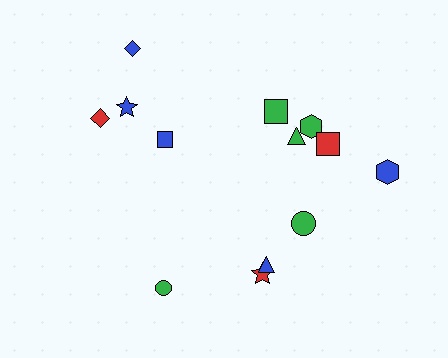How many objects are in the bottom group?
There are 3 objects.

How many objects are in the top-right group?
There are 6 objects.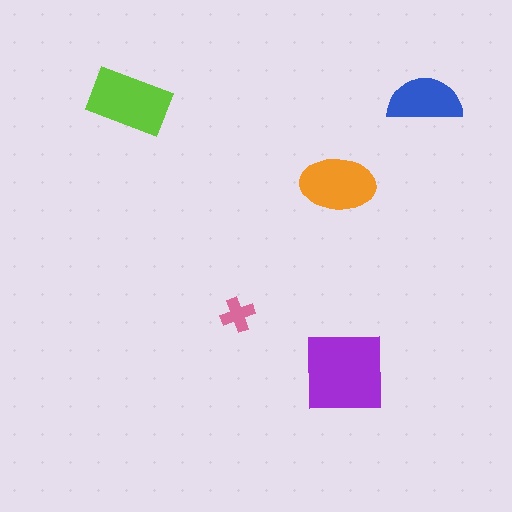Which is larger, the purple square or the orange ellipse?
The purple square.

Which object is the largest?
The purple square.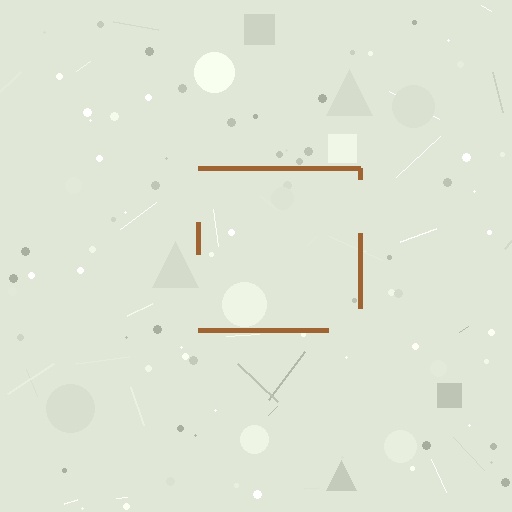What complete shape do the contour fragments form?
The contour fragments form a square.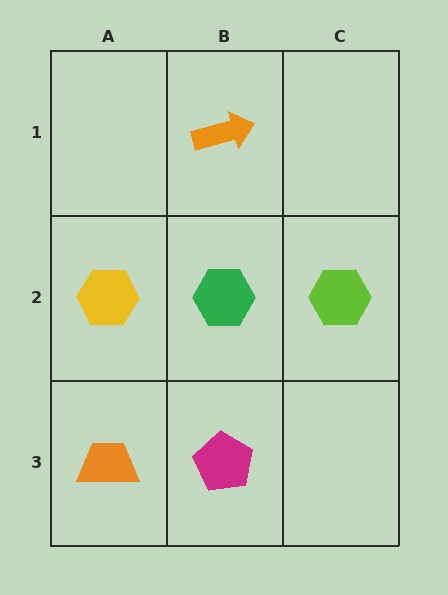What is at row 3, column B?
A magenta pentagon.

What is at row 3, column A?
An orange trapezoid.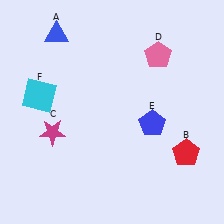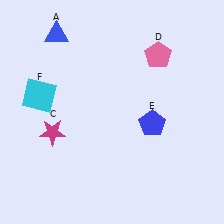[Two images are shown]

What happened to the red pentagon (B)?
The red pentagon (B) was removed in Image 2. It was in the bottom-right area of Image 1.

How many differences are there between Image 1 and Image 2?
There is 1 difference between the two images.